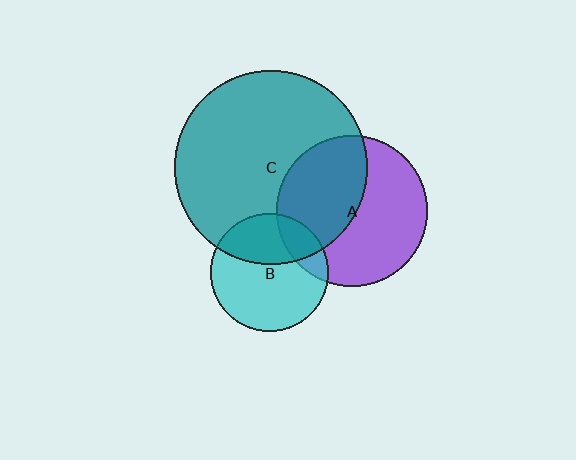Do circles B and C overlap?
Yes.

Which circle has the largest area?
Circle C (teal).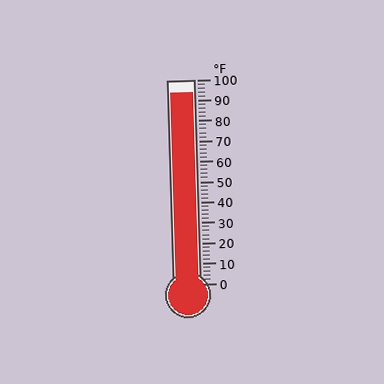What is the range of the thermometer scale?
The thermometer scale ranges from 0°F to 100°F.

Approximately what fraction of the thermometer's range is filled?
The thermometer is filled to approximately 95% of its range.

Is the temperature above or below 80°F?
The temperature is above 80°F.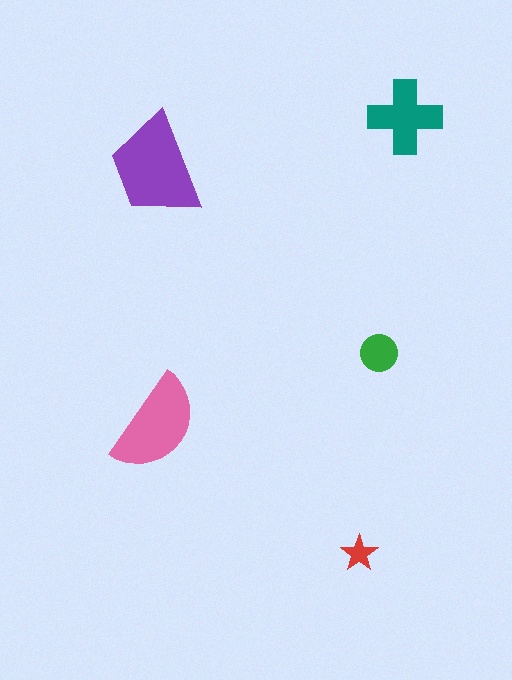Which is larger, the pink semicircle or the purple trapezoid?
The purple trapezoid.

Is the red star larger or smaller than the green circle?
Smaller.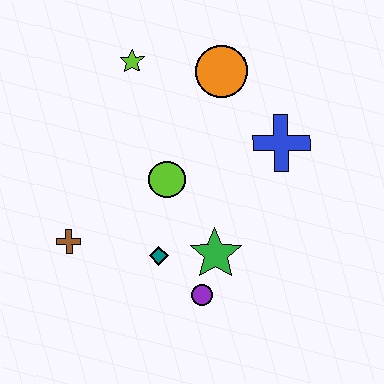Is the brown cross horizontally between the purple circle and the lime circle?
No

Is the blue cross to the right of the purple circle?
Yes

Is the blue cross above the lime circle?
Yes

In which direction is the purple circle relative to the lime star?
The purple circle is below the lime star.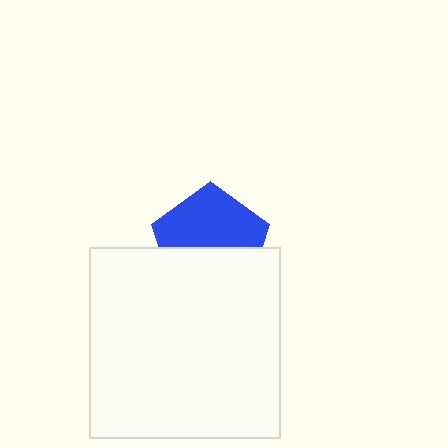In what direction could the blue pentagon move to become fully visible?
The blue pentagon could move up. That would shift it out from behind the white square entirely.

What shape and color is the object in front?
The object in front is a white square.